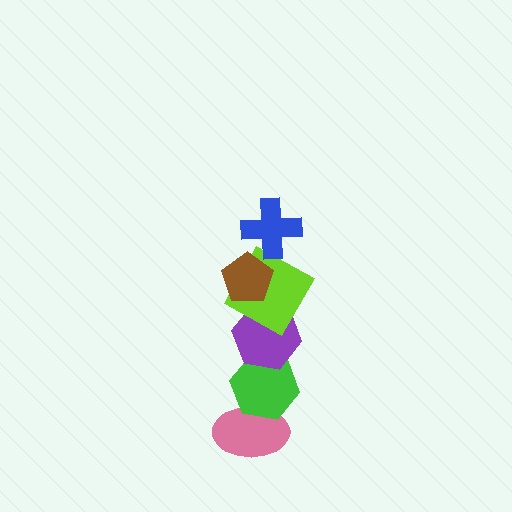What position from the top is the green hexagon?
The green hexagon is 5th from the top.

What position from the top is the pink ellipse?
The pink ellipse is 6th from the top.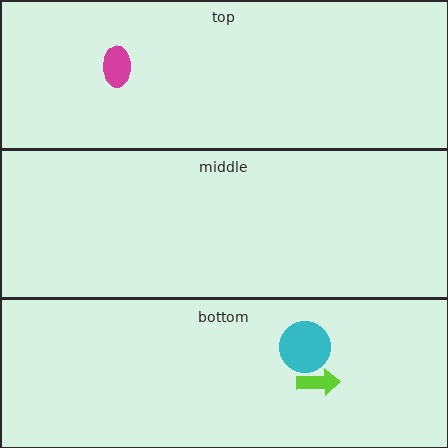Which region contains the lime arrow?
The bottom region.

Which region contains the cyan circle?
The bottom region.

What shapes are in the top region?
The magenta ellipse.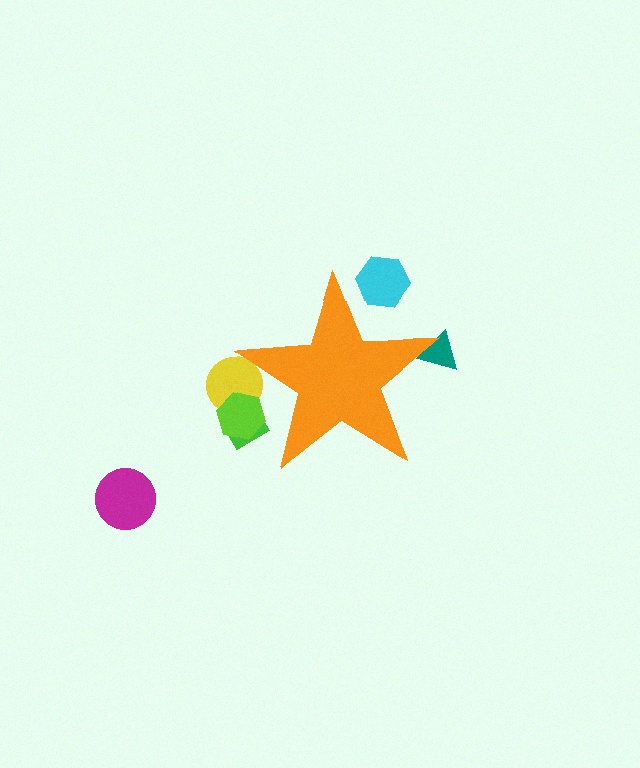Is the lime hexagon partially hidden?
Yes, the lime hexagon is partially hidden behind the orange star.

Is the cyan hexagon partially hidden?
Yes, the cyan hexagon is partially hidden behind the orange star.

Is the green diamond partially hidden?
Yes, the green diamond is partially hidden behind the orange star.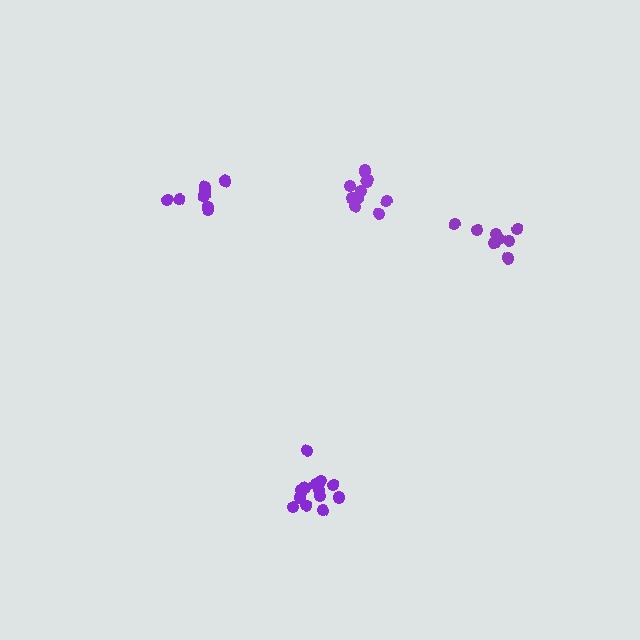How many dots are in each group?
Group 1: 9 dots, Group 2: 14 dots, Group 3: 11 dots, Group 4: 9 dots (43 total).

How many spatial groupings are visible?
There are 4 spatial groupings.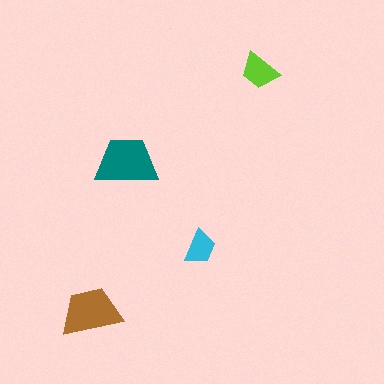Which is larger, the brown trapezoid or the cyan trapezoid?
The brown one.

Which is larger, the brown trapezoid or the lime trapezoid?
The brown one.